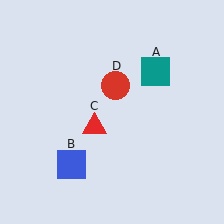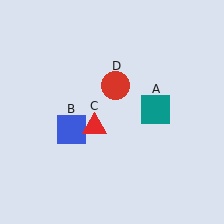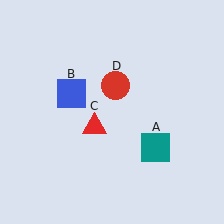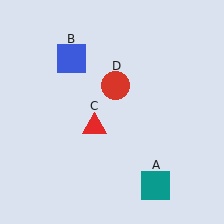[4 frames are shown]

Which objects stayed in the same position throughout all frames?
Red triangle (object C) and red circle (object D) remained stationary.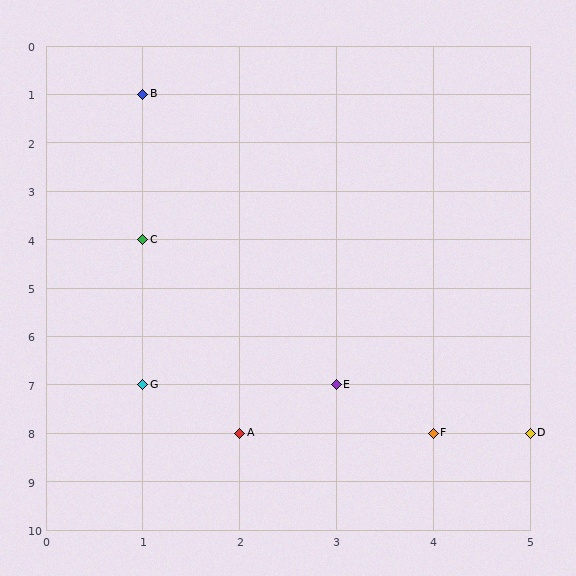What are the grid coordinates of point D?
Point D is at grid coordinates (5, 8).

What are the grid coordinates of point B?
Point B is at grid coordinates (1, 1).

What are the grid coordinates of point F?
Point F is at grid coordinates (4, 8).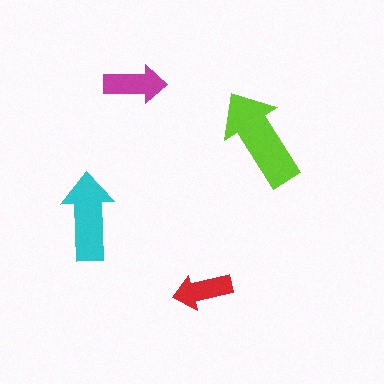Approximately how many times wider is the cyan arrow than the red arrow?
About 1.5 times wider.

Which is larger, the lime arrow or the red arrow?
The lime one.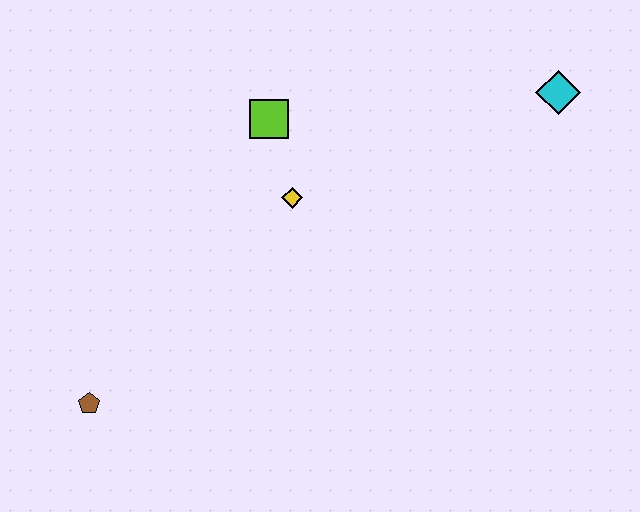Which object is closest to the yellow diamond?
The lime square is closest to the yellow diamond.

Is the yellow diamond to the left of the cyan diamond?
Yes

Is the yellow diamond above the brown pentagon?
Yes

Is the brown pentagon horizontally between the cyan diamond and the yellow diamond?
No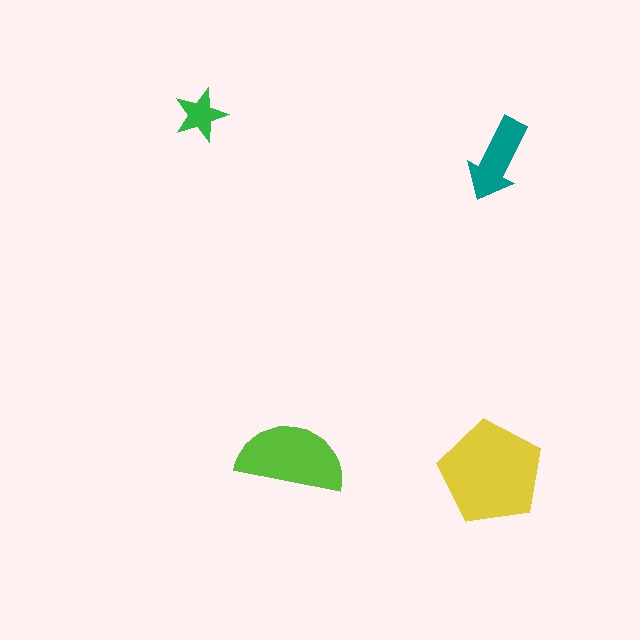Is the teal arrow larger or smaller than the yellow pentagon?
Smaller.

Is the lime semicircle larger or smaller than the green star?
Larger.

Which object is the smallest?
The green star.